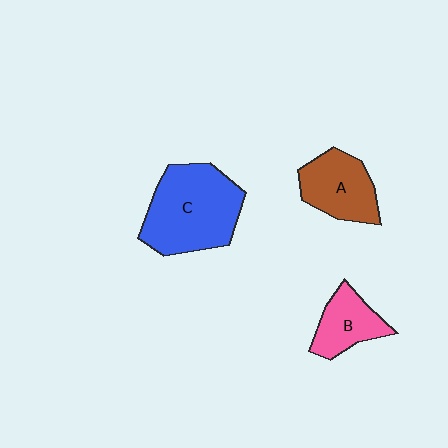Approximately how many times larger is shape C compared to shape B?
Approximately 2.1 times.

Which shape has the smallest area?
Shape B (pink).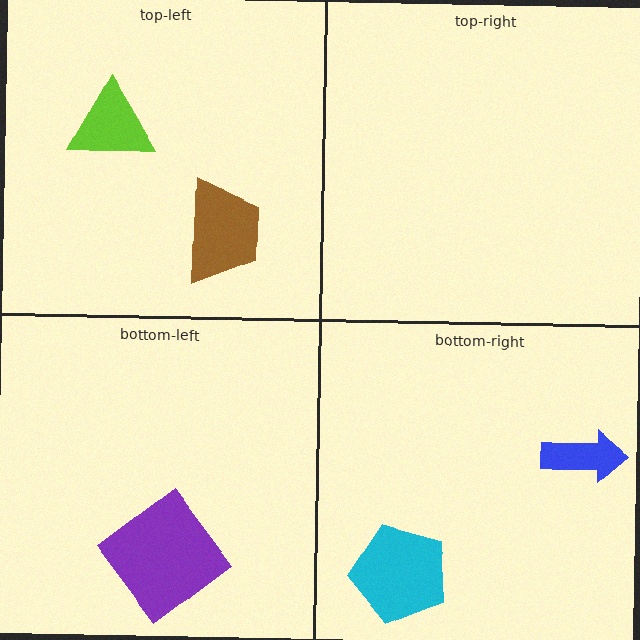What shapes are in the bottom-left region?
The purple diamond.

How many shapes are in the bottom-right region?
2.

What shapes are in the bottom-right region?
The cyan pentagon, the blue arrow.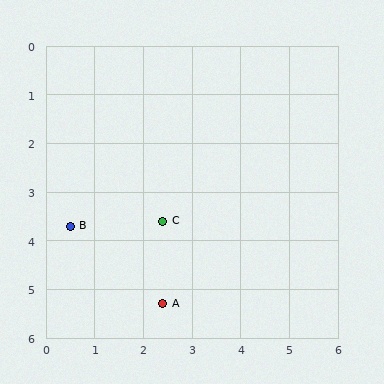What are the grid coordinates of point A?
Point A is at approximately (2.4, 5.3).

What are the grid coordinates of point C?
Point C is at approximately (2.4, 3.6).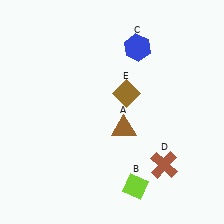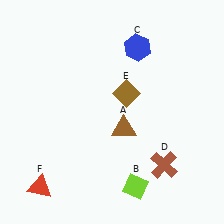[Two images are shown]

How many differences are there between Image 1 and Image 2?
There is 1 difference between the two images.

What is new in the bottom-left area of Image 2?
A red triangle (F) was added in the bottom-left area of Image 2.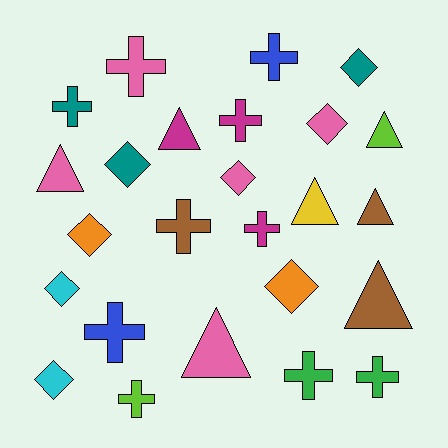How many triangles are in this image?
There are 7 triangles.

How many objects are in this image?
There are 25 objects.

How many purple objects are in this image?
There are no purple objects.